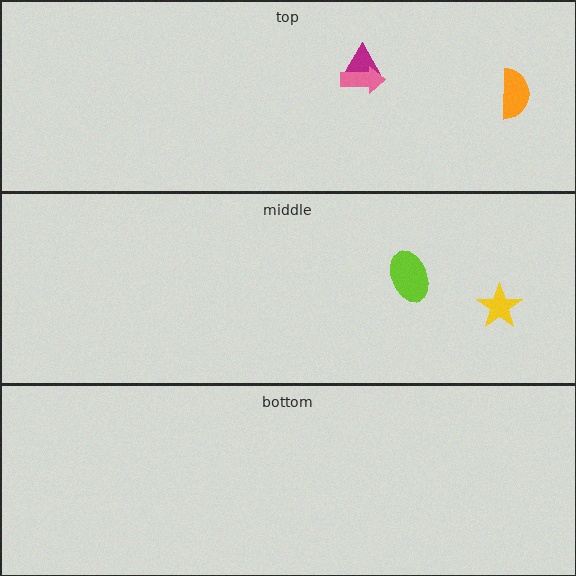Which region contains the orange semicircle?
The top region.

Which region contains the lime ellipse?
The middle region.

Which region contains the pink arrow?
The top region.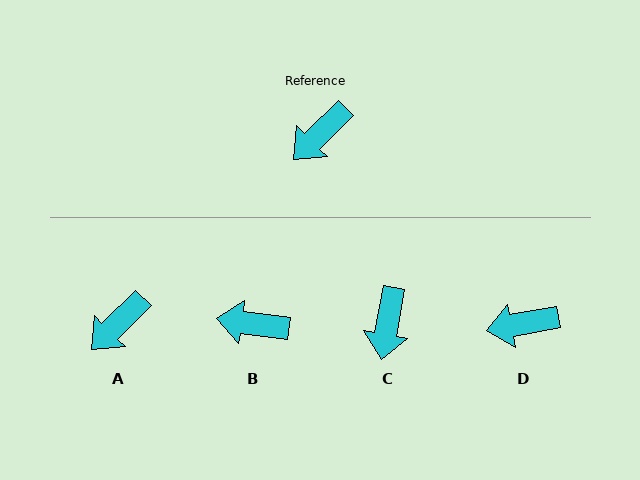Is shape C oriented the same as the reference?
No, it is off by about 35 degrees.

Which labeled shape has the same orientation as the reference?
A.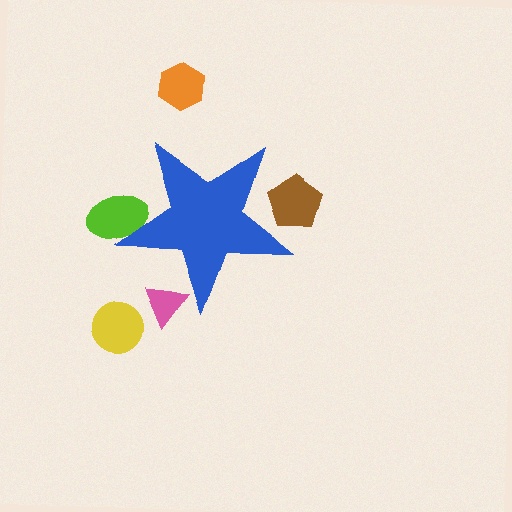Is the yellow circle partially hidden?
No, the yellow circle is fully visible.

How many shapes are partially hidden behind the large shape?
3 shapes are partially hidden.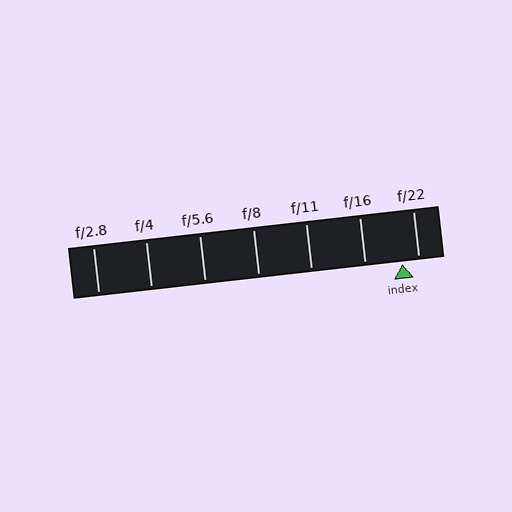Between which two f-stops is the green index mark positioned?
The index mark is between f/16 and f/22.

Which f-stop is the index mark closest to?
The index mark is closest to f/22.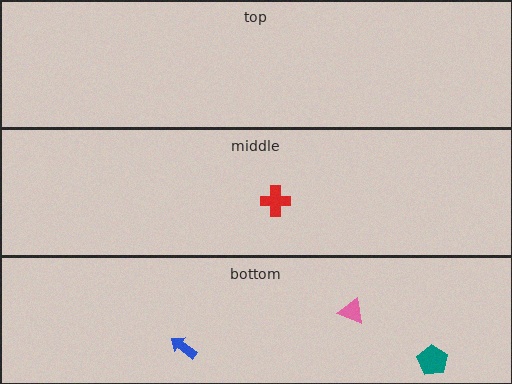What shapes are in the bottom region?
The pink triangle, the teal pentagon, the blue arrow.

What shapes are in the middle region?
The red cross.